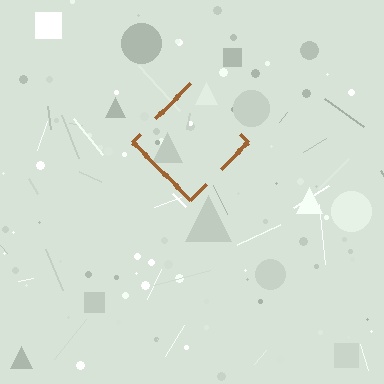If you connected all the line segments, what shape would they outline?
They would outline a diamond.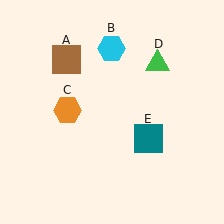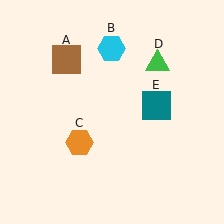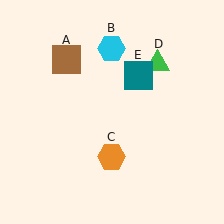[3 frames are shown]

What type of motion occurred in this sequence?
The orange hexagon (object C), teal square (object E) rotated counterclockwise around the center of the scene.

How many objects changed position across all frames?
2 objects changed position: orange hexagon (object C), teal square (object E).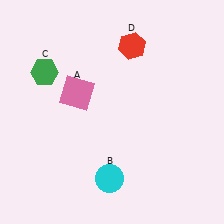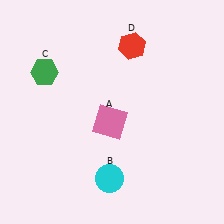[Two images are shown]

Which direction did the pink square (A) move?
The pink square (A) moved right.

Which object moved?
The pink square (A) moved right.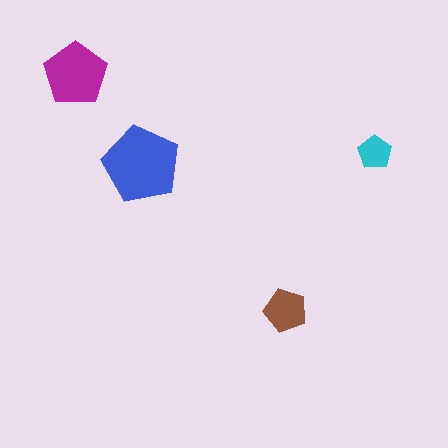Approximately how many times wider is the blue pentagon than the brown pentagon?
About 2 times wider.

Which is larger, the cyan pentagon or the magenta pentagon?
The magenta one.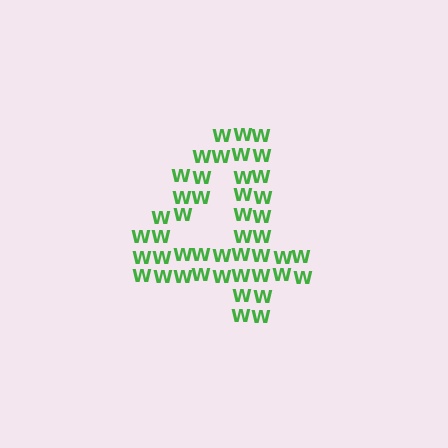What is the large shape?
The large shape is the digit 4.